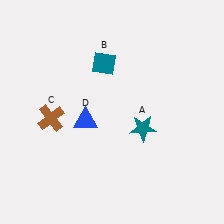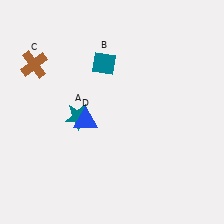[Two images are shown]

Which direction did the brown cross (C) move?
The brown cross (C) moved up.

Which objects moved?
The objects that moved are: the teal star (A), the brown cross (C).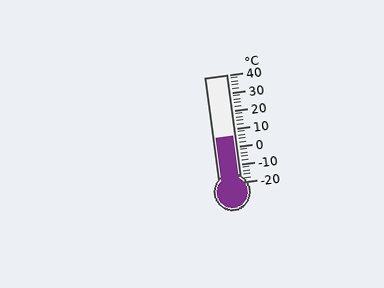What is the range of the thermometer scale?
The thermometer scale ranges from -20°C to 40°C.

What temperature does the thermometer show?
The thermometer shows approximately 6°C.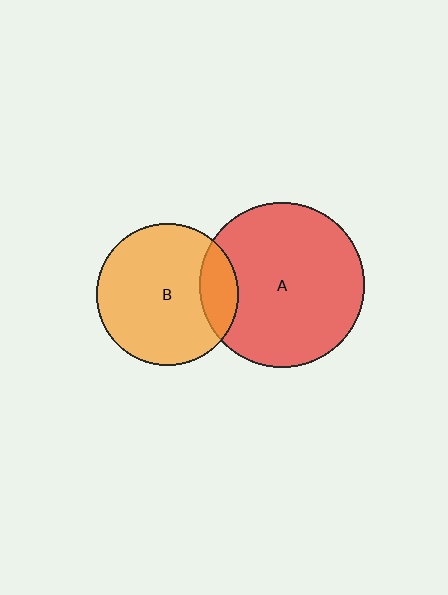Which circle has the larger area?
Circle A (red).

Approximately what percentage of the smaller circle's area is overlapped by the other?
Approximately 15%.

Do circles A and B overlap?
Yes.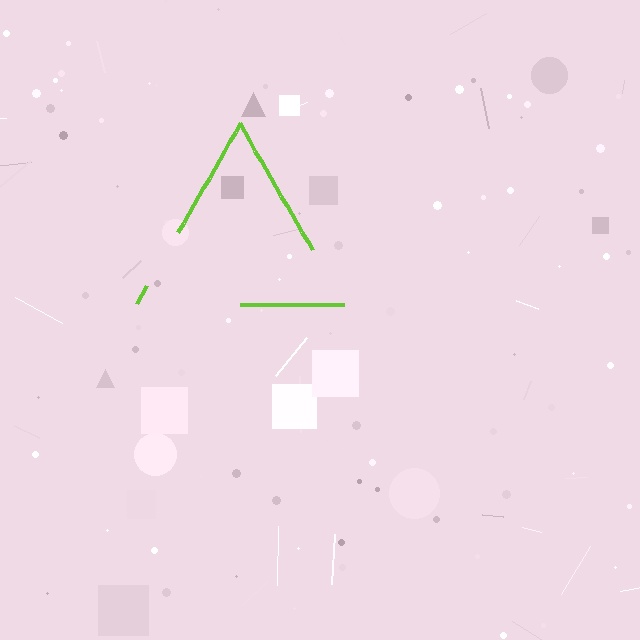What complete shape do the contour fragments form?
The contour fragments form a triangle.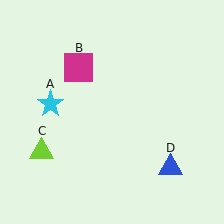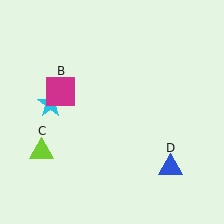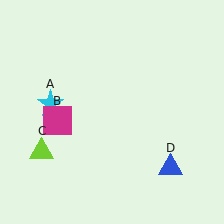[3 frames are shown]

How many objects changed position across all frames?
1 object changed position: magenta square (object B).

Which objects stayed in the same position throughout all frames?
Cyan star (object A) and lime triangle (object C) and blue triangle (object D) remained stationary.